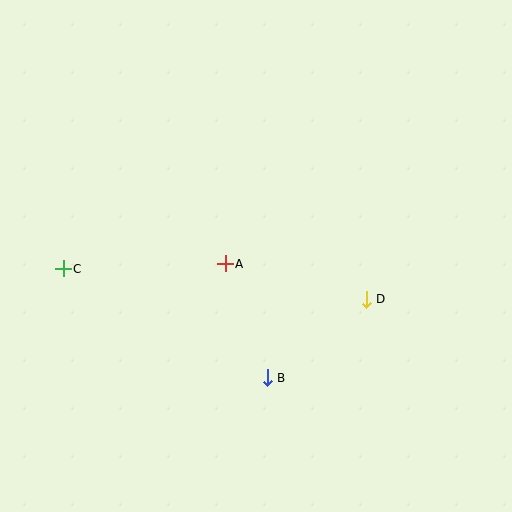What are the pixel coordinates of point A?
Point A is at (225, 264).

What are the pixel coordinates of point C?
Point C is at (63, 269).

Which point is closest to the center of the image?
Point A at (225, 264) is closest to the center.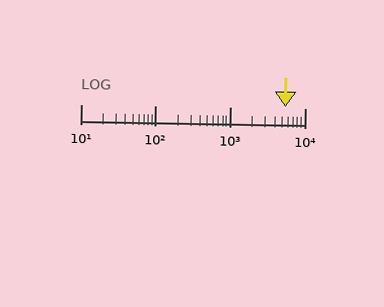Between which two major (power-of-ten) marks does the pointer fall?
The pointer is between 1000 and 10000.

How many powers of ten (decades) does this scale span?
The scale spans 3 decades, from 10 to 10000.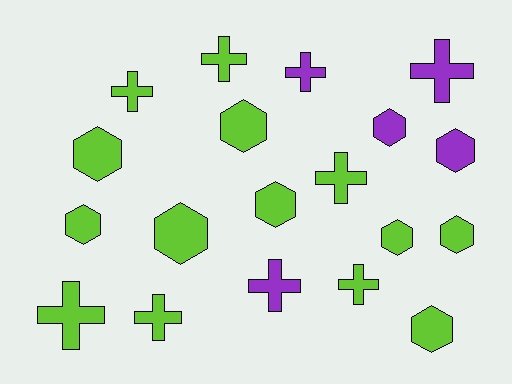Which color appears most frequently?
Lime, with 14 objects.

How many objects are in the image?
There are 19 objects.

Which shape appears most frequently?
Hexagon, with 10 objects.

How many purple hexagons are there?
There are 2 purple hexagons.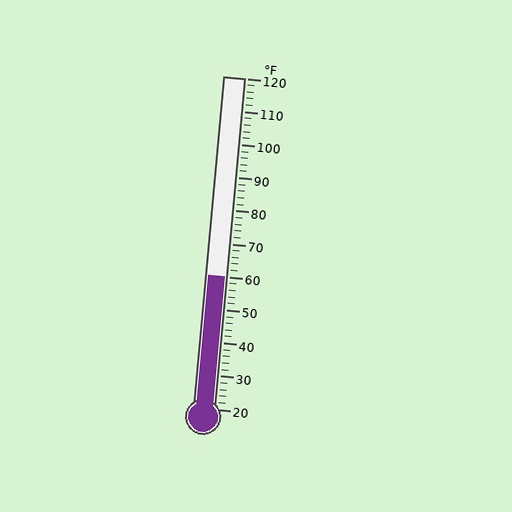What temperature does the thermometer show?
The thermometer shows approximately 60°F.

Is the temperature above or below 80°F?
The temperature is below 80°F.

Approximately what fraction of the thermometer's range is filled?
The thermometer is filled to approximately 40% of its range.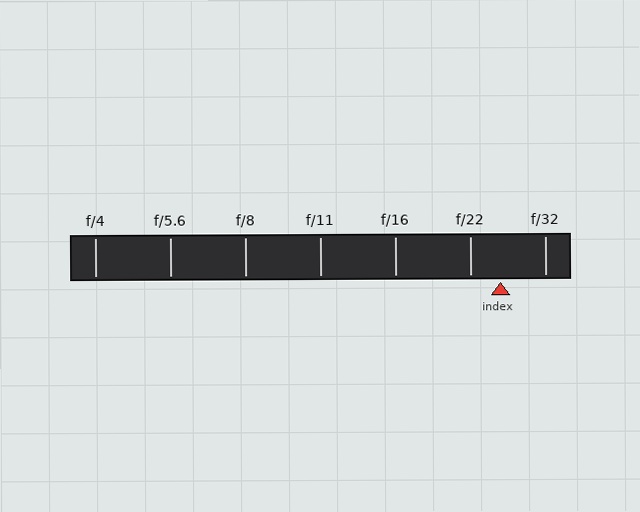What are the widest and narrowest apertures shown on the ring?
The widest aperture shown is f/4 and the narrowest is f/32.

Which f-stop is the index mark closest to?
The index mark is closest to f/22.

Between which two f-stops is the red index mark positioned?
The index mark is between f/22 and f/32.